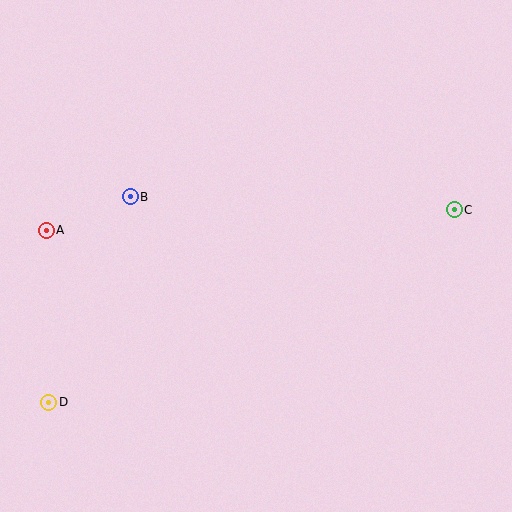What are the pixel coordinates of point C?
Point C is at (454, 210).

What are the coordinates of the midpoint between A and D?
The midpoint between A and D is at (47, 316).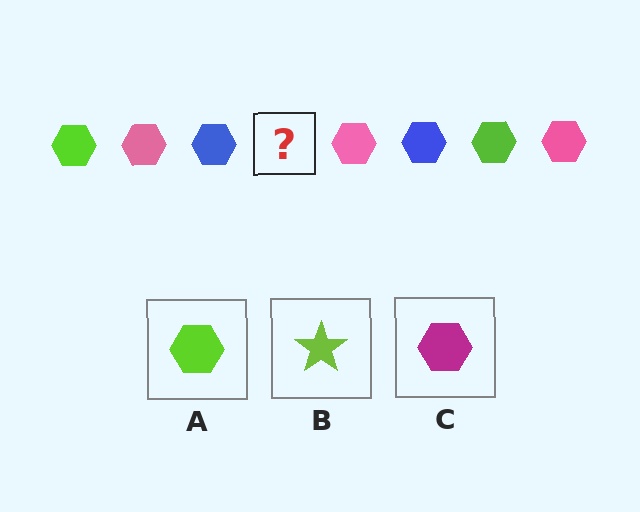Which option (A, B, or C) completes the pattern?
A.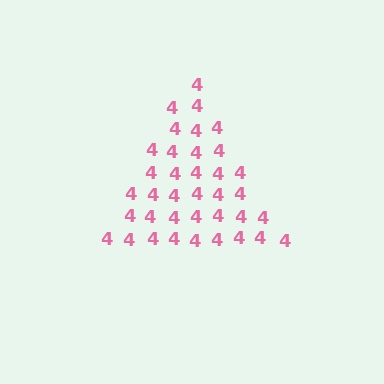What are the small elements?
The small elements are digit 4's.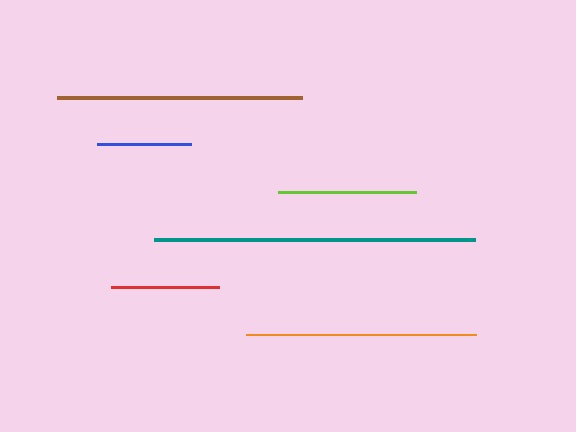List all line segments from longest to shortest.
From longest to shortest: teal, brown, orange, lime, red, blue.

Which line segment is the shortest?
The blue line is the shortest at approximately 94 pixels.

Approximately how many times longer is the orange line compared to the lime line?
The orange line is approximately 1.7 times the length of the lime line.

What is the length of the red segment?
The red segment is approximately 108 pixels long.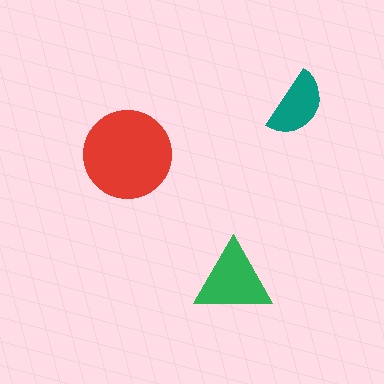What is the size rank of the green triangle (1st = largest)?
2nd.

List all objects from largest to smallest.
The red circle, the green triangle, the teal semicircle.